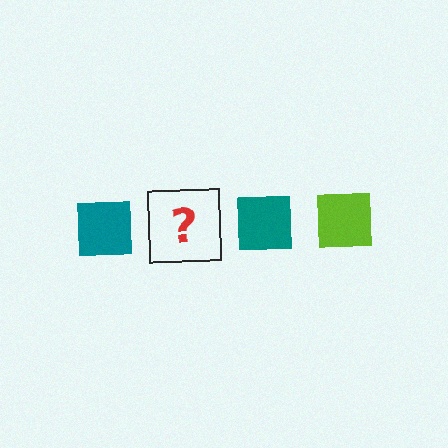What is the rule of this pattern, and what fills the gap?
The rule is that the pattern cycles through teal, lime squares. The gap should be filled with a lime square.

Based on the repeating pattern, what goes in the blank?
The blank should be a lime square.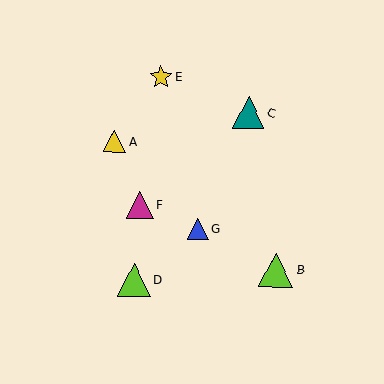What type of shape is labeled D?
Shape D is a lime triangle.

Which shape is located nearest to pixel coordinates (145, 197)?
The magenta triangle (labeled F) at (140, 205) is nearest to that location.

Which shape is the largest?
The lime triangle (labeled B) is the largest.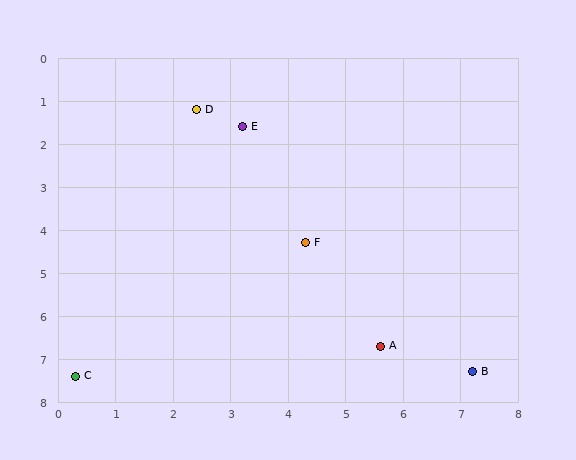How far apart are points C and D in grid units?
Points C and D are about 6.5 grid units apart.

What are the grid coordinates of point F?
Point F is at approximately (4.3, 4.3).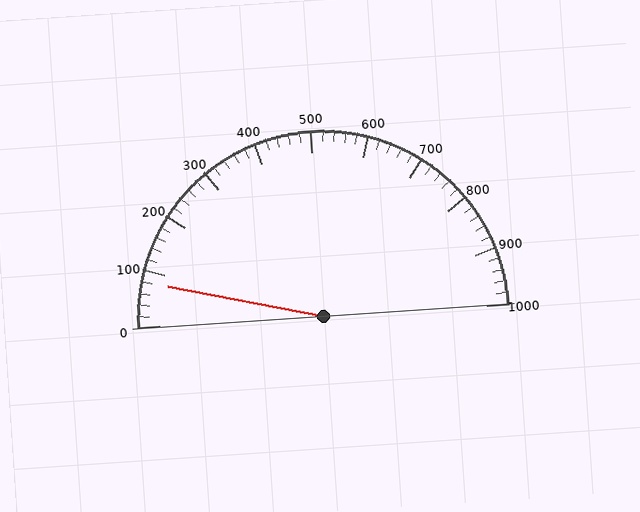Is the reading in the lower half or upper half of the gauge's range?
The reading is in the lower half of the range (0 to 1000).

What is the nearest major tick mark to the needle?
The nearest major tick mark is 100.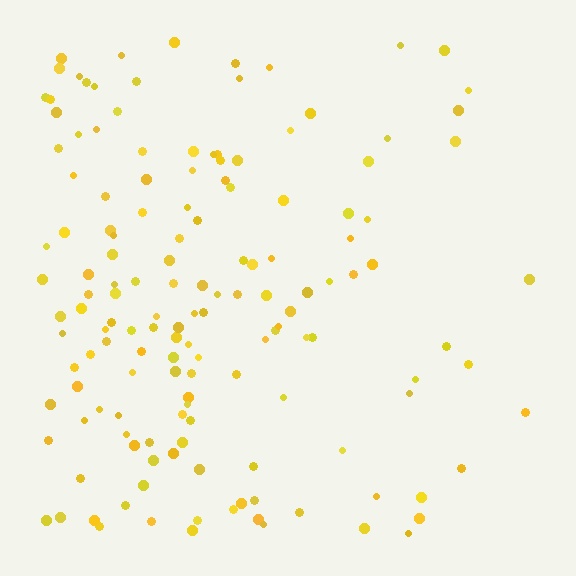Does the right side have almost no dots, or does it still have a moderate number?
Still a moderate number, just noticeably fewer than the left.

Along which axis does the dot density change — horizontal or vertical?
Horizontal.